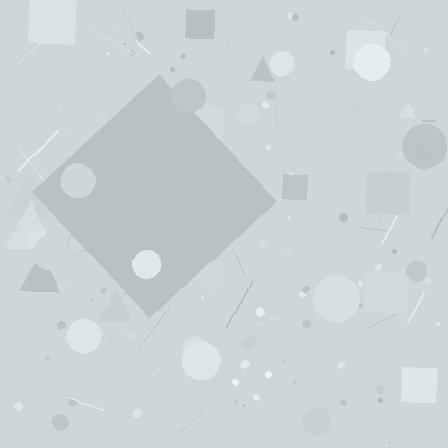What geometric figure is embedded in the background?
A diamond is embedded in the background.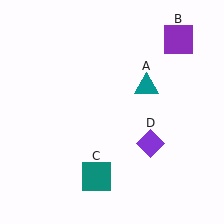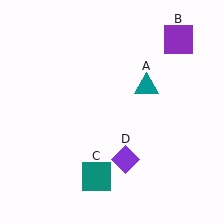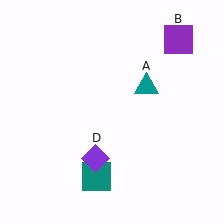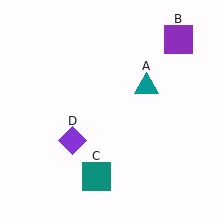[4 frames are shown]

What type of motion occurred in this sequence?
The purple diamond (object D) rotated clockwise around the center of the scene.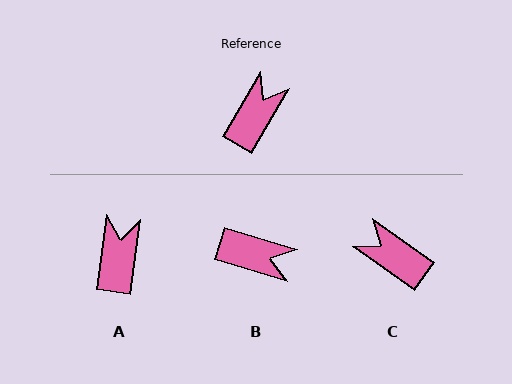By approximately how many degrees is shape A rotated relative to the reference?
Approximately 23 degrees counter-clockwise.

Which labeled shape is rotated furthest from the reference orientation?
C, about 85 degrees away.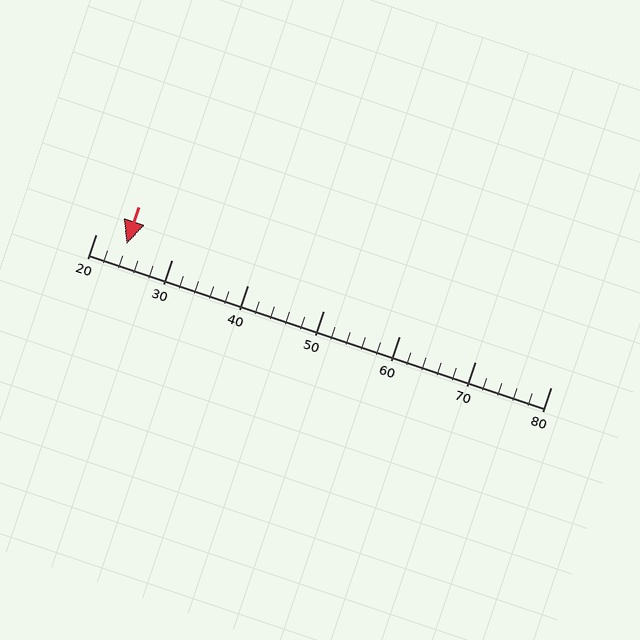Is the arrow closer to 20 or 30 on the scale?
The arrow is closer to 20.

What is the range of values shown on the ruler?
The ruler shows values from 20 to 80.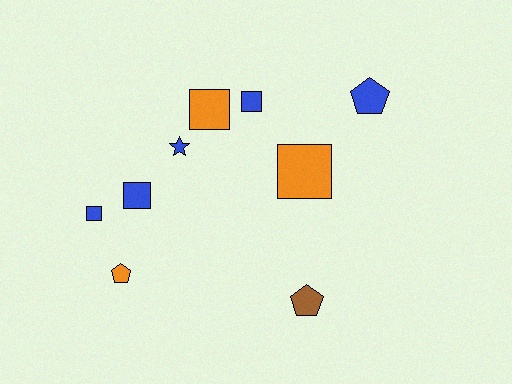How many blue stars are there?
There is 1 blue star.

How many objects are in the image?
There are 9 objects.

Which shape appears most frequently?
Square, with 5 objects.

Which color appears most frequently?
Blue, with 5 objects.